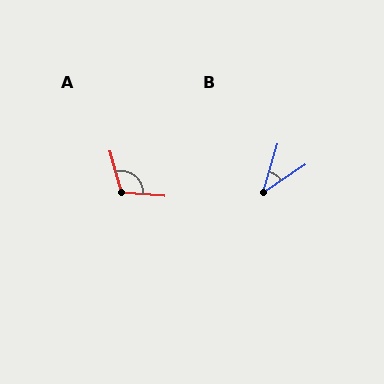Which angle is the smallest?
B, at approximately 39 degrees.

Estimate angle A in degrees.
Approximately 109 degrees.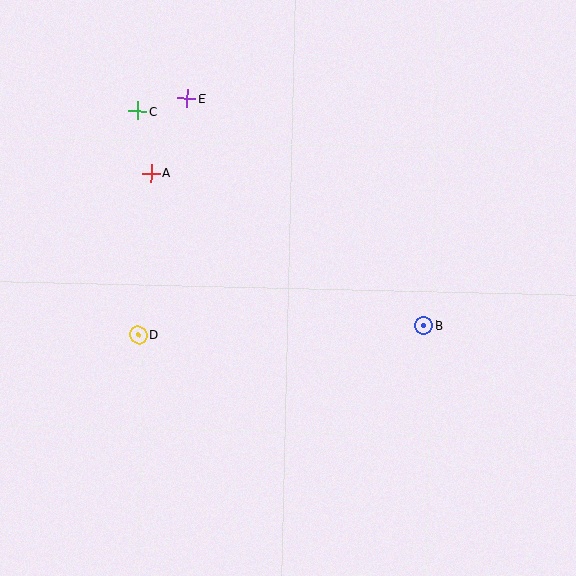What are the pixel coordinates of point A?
Point A is at (151, 173).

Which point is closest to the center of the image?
Point B at (424, 326) is closest to the center.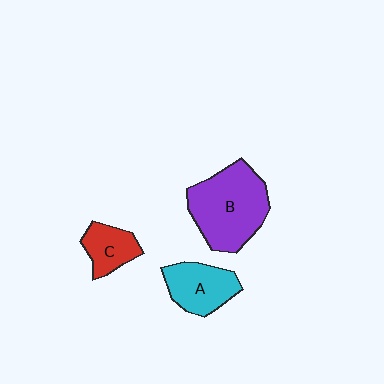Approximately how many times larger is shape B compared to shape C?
Approximately 2.4 times.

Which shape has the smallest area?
Shape C (red).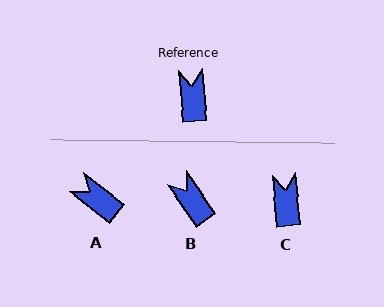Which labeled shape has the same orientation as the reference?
C.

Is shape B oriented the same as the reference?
No, it is off by about 29 degrees.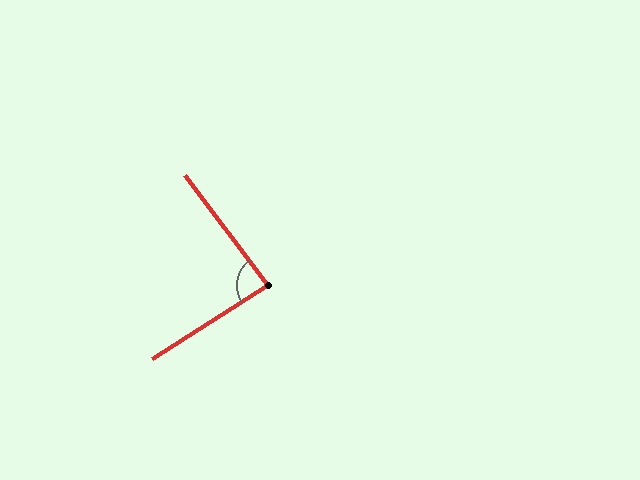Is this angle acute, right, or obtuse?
It is approximately a right angle.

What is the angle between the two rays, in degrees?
Approximately 85 degrees.